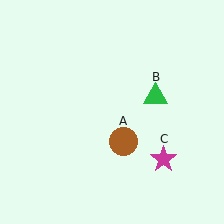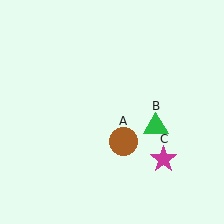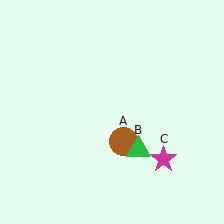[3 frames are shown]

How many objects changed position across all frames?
1 object changed position: green triangle (object B).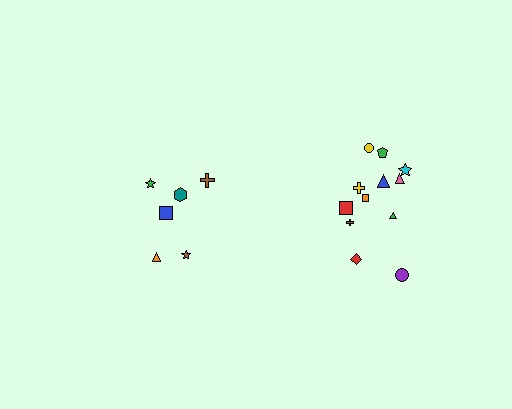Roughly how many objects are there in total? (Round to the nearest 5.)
Roughly 20 objects in total.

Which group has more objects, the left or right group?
The right group.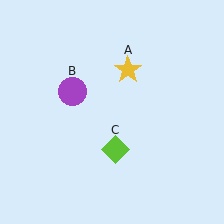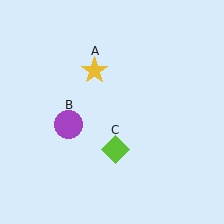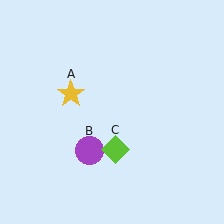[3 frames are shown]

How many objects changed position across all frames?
2 objects changed position: yellow star (object A), purple circle (object B).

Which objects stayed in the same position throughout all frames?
Lime diamond (object C) remained stationary.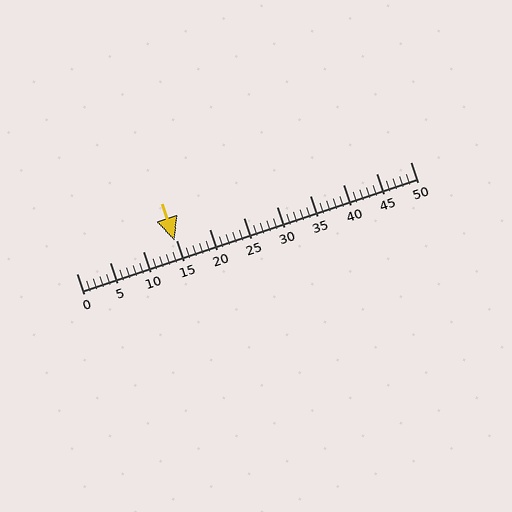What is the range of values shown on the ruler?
The ruler shows values from 0 to 50.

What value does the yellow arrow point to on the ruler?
The yellow arrow points to approximately 15.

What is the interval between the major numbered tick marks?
The major tick marks are spaced 5 units apart.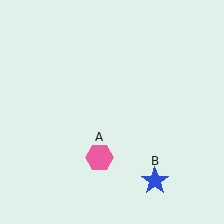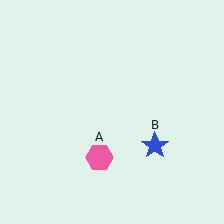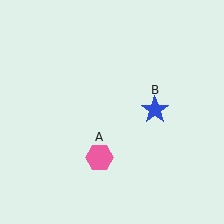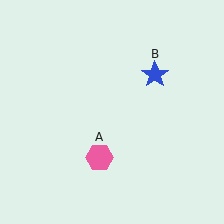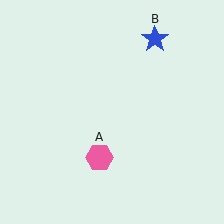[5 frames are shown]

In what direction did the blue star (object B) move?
The blue star (object B) moved up.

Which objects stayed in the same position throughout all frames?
Pink hexagon (object A) remained stationary.